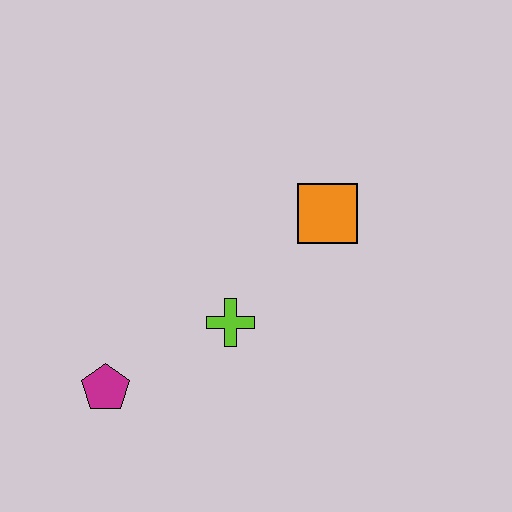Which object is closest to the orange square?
The lime cross is closest to the orange square.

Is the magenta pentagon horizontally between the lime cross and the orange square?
No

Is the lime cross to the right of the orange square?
No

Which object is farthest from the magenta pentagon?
The orange square is farthest from the magenta pentagon.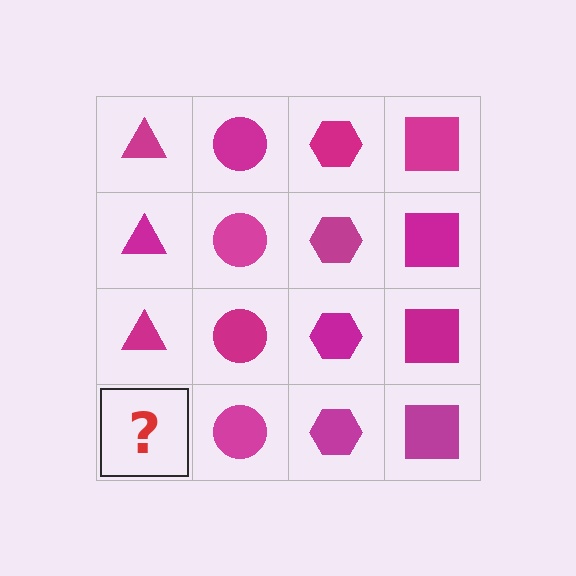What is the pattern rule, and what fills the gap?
The rule is that each column has a consistent shape. The gap should be filled with a magenta triangle.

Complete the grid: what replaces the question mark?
The question mark should be replaced with a magenta triangle.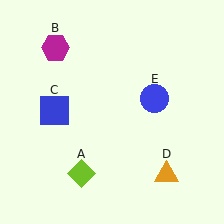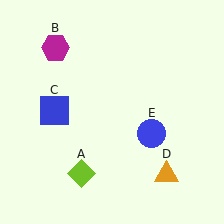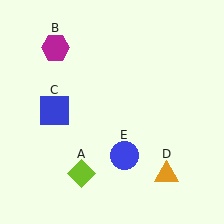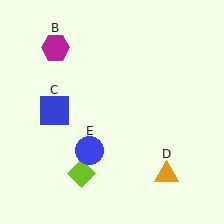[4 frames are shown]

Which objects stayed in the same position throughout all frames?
Lime diamond (object A) and magenta hexagon (object B) and blue square (object C) and orange triangle (object D) remained stationary.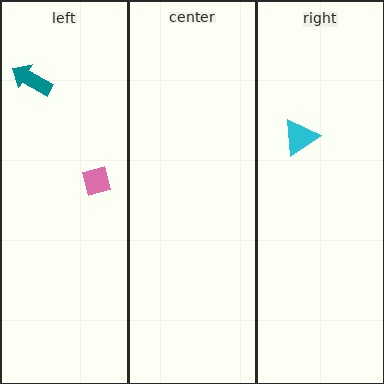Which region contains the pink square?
The left region.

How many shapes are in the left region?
2.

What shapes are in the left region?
The teal arrow, the pink square.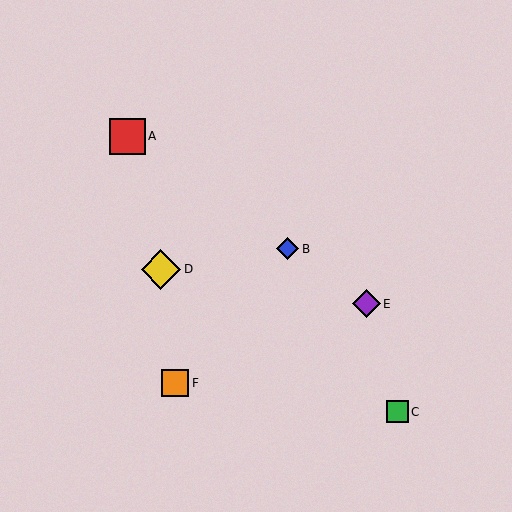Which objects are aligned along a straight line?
Objects A, B, E are aligned along a straight line.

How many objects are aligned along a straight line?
3 objects (A, B, E) are aligned along a straight line.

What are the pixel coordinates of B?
Object B is at (288, 249).